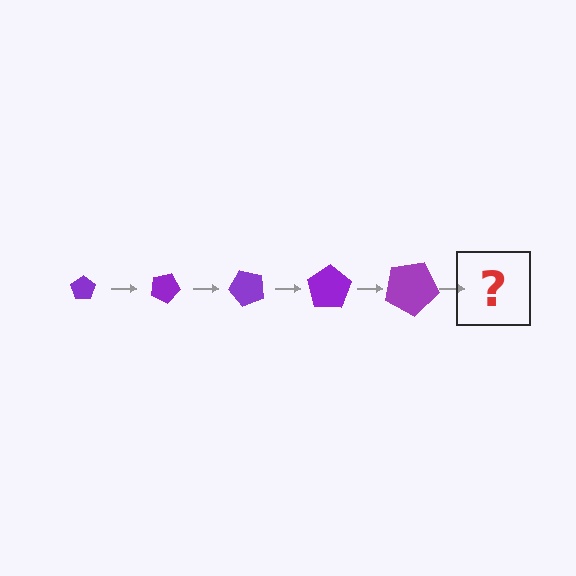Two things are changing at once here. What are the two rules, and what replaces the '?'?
The two rules are that the pentagon grows larger each step and it rotates 25 degrees each step. The '?' should be a pentagon, larger than the previous one and rotated 125 degrees from the start.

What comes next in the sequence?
The next element should be a pentagon, larger than the previous one and rotated 125 degrees from the start.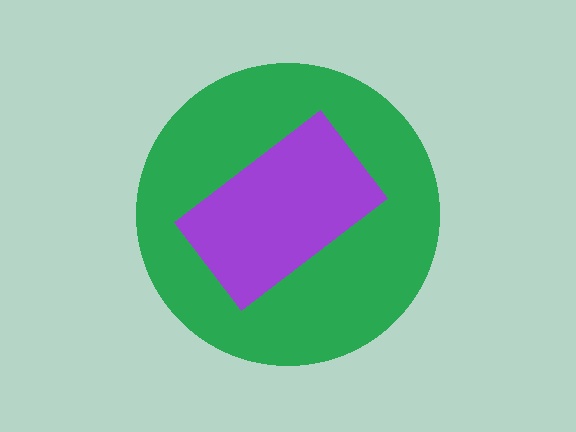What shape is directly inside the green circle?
The purple rectangle.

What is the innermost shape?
The purple rectangle.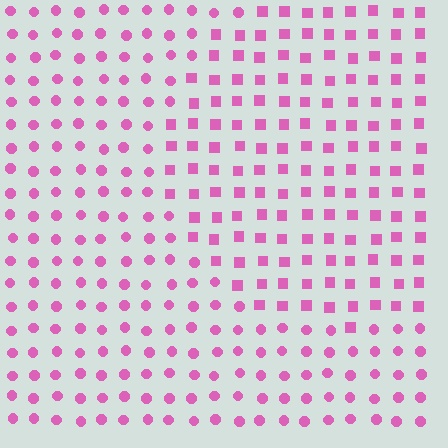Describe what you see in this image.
The image is filled with small pink elements arranged in a uniform grid. A circle-shaped region contains squares, while the surrounding area contains circles. The boundary is defined purely by the change in element shape.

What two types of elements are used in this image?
The image uses squares inside the circle region and circles outside it.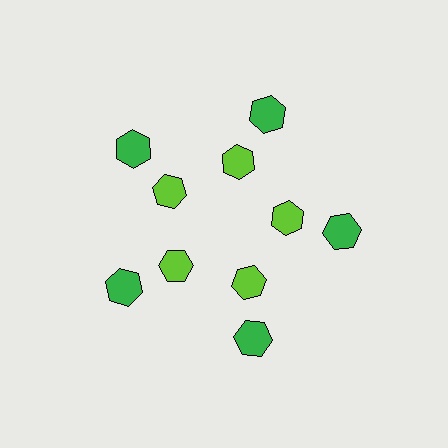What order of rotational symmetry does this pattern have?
This pattern has 5-fold rotational symmetry.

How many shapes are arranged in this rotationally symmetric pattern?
There are 10 shapes, arranged in 5 groups of 2.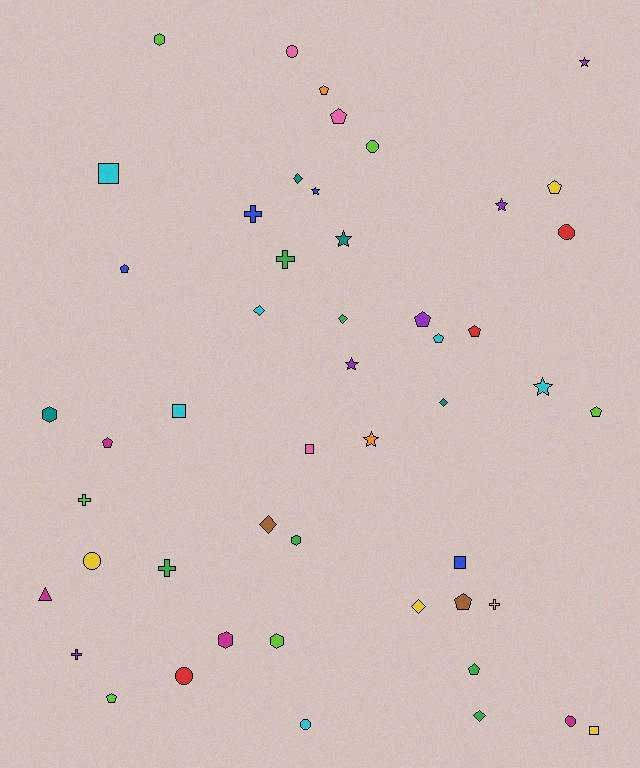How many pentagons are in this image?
There are 12 pentagons.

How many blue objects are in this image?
There are 4 blue objects.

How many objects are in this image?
There are 50 objects.